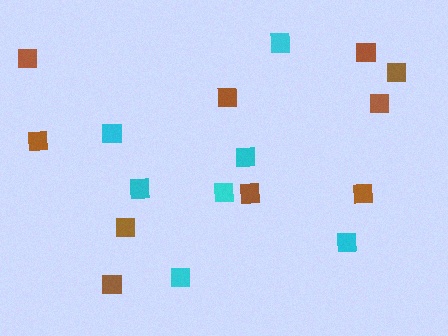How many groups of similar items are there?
There are 2 groups: one group of brown squares (10) and one group of cyan squares (7).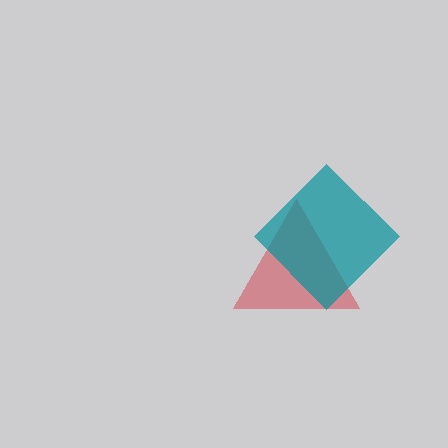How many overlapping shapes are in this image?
There are 2 overlapping shapes in the image.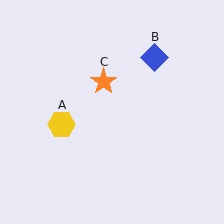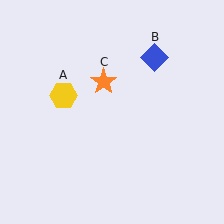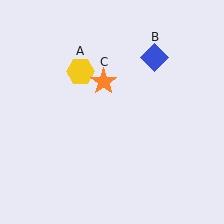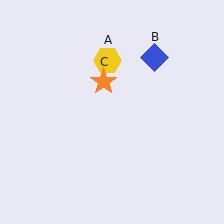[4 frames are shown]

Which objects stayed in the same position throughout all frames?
Blue diamond (object B) and orange star (object C) remained stationary.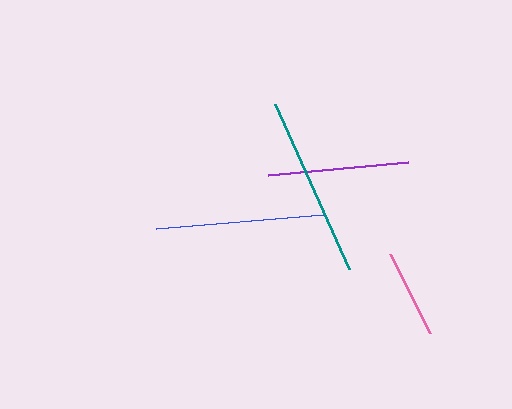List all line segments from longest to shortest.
From longest to shortest: teal, blue, purple, pink.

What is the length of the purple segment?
The purple segment is approximately 141 pixels long.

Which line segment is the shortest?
The pink line is the shortest at approximately 88 pixels.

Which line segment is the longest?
The teal line is the longest at approximately 181 pixels.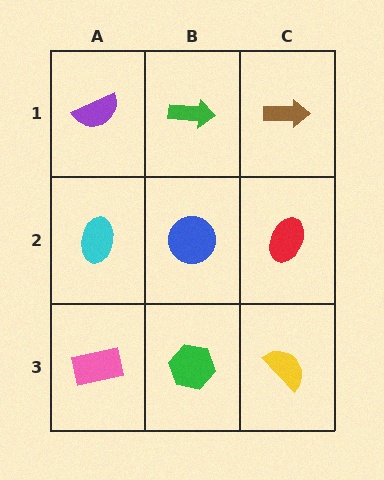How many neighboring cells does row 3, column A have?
2.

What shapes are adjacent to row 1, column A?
A cyan ellipse (row 2, column A), a green arrow (row 1, column B).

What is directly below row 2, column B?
A green hexagon.